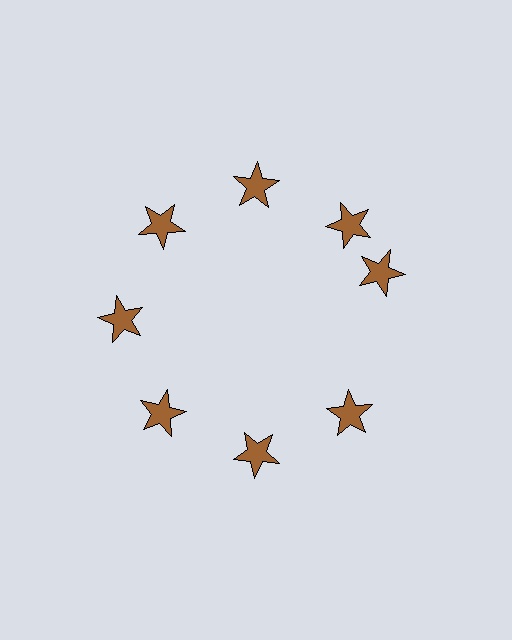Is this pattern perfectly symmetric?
No. The 8 brown stars are arranged in a ring, but one element near the 3 o'clock position is rotated out of alignment along the ring, breaking the 8-fold rotational symmetry.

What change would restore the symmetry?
The symmetry would be restored by rotating it back into even spacing with its neighbors so that all 8 stars sit at equal angles and equal distance from the center.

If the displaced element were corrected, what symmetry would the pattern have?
It would have 8-fold rotational symmetry — the pattern would map onto itself every 45 degrees.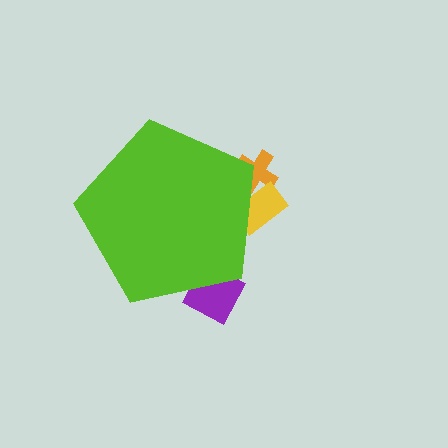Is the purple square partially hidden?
Yes, the purple square is partially hidden behind the lime pentagon.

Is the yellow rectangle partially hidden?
Yes, the yellow rectangle is partially hidden behind the lime pentagon.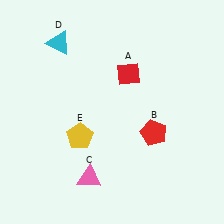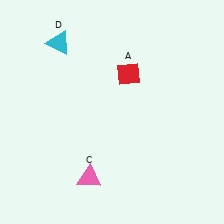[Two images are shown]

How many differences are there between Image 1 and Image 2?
There are 2 differences between the two images.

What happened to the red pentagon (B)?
The red pentagon (B) was removed in Image 2. It was in the bottom-right area of Image 1.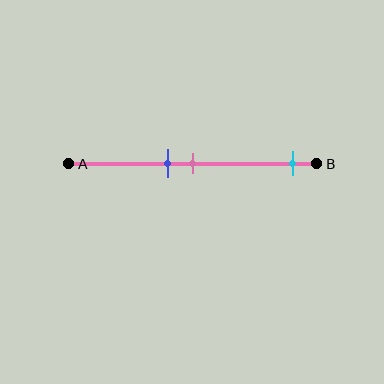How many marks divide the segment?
There are 3 marks dividing the segment.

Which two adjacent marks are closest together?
The blue and pink marks are the closest adjacent pair.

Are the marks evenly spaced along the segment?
No, the marks are not evenly spaced.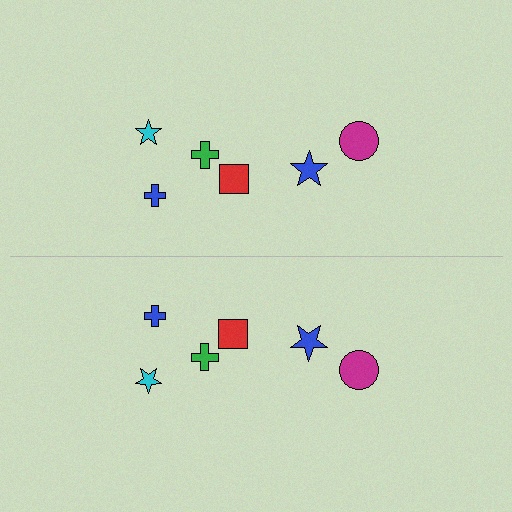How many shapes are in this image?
There are 12 shapes in this image.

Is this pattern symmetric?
Yes, this pattern has bilateral (reflection) symmetry.